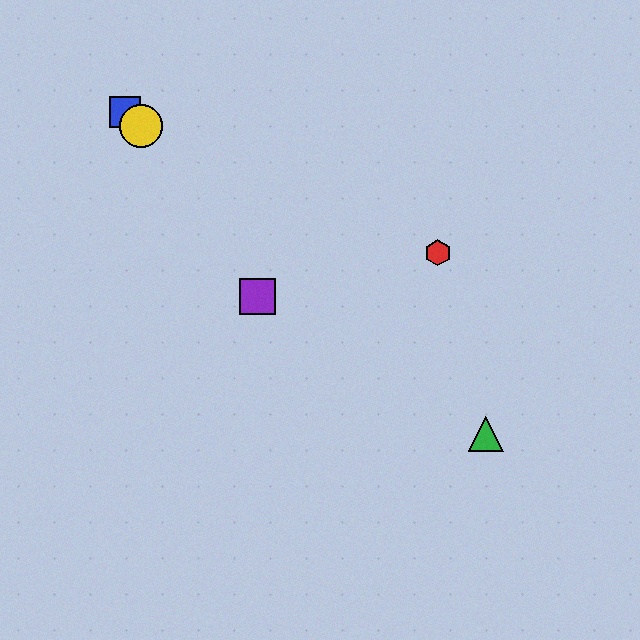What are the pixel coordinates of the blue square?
The blue square is at (125, 112).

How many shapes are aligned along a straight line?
3 shapes (the blue square, the green triangle, the yellow circle) are aligned along a straight line.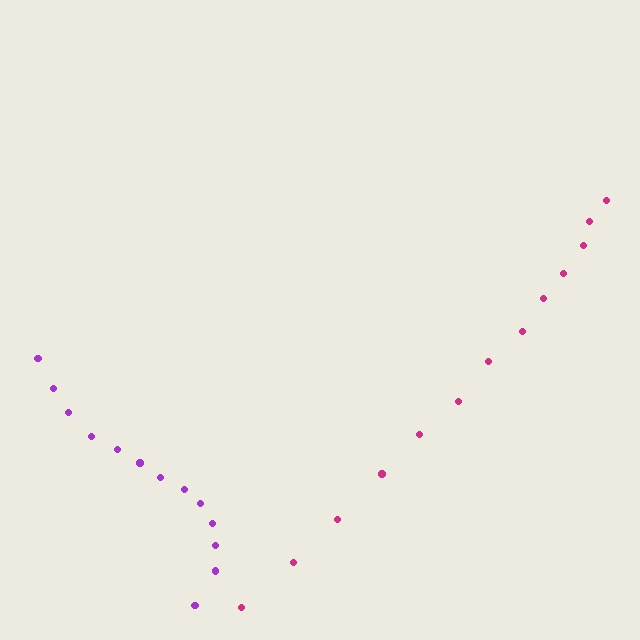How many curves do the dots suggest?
There are 2 distinct paths.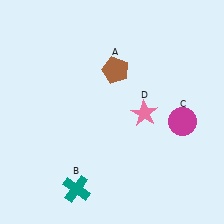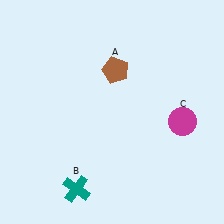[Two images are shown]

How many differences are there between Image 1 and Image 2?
There is 1 difference between the two images.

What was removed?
The pink star (D) was removed in Image 2.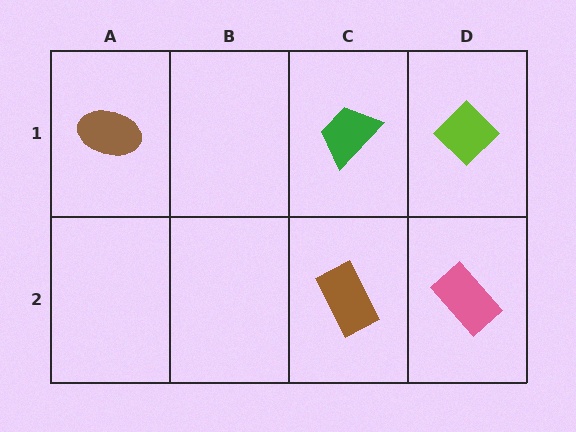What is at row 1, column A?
A brown ellipse.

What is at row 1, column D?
A lime diamond.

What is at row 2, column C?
A brown rectangle.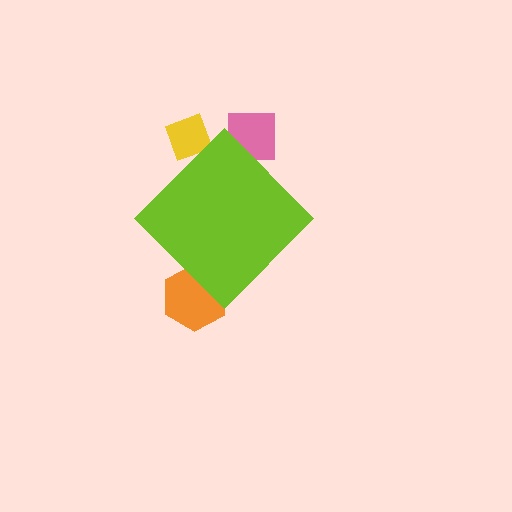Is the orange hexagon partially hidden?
Yes, the orange hexagon is partially hidden behind the lime diamond.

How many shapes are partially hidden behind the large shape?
3 shapes are partially hidden.